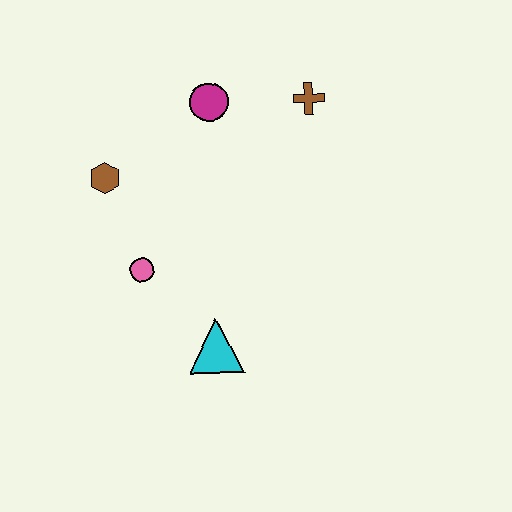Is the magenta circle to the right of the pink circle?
Yes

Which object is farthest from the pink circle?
The brown cross is farthest from the pink circle.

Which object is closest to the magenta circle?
The brown cross is closest to the magenta circle.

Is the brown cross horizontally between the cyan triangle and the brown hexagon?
No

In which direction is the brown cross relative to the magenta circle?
The brown cross is to the right of the magenta circle.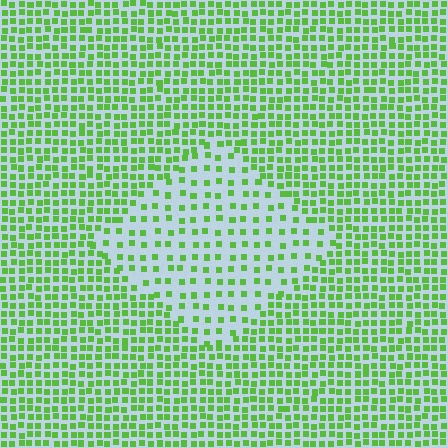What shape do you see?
I see a diamond.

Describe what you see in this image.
The image contains small lime elements arranged at two different densities. A diamond-shaped region is visible where the elements are less densely packed than the surrounding area.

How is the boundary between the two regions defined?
The boundary is defined by a change in element density (approximately 2.1x ratio). All elements are the same color, size, and shape.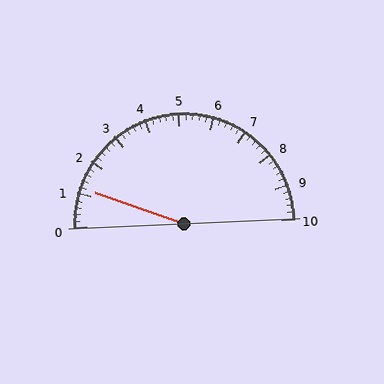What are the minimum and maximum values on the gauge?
The gauge ranges from 0 to 10.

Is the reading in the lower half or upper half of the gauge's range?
The reading is in the lower half of the range (0 to 10).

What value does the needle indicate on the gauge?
The needle indicates approximately 1.2.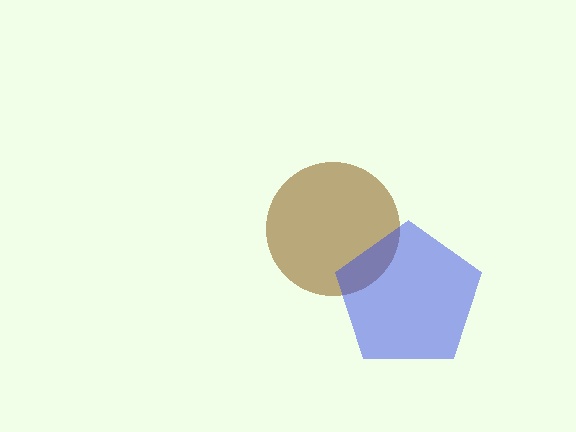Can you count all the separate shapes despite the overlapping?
Yes, there are 2 separate shapes.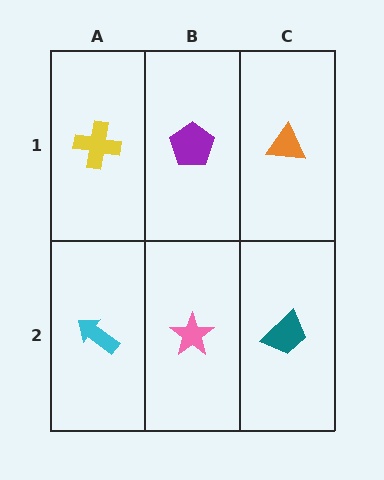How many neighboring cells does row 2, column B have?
3.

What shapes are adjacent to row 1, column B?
A pink star (row 2, column B), a yellow cross (row 1, column A), an orange triangle (row 1, column C).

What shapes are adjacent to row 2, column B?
A purple pentagon (row 1, column B), a cyan arrow (row 2, column A), a teal trapezoid (row 2, column C).